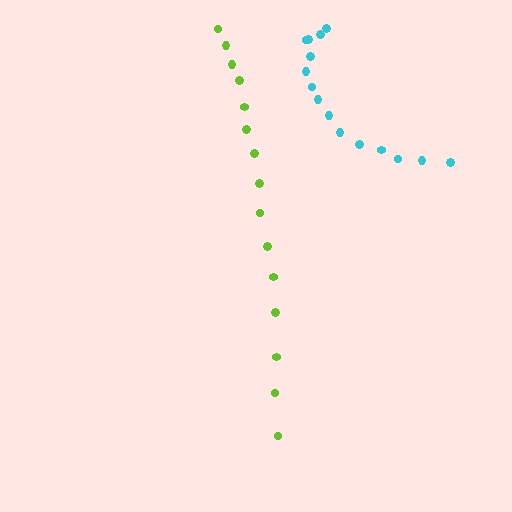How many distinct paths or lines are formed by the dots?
There are 2 distinct paths.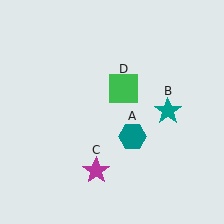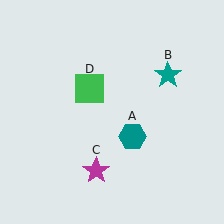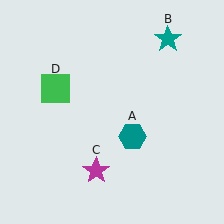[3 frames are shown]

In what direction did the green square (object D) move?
The green square (object D) moved left.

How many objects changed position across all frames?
2 objects changed position: teal star (object B), green square (object D).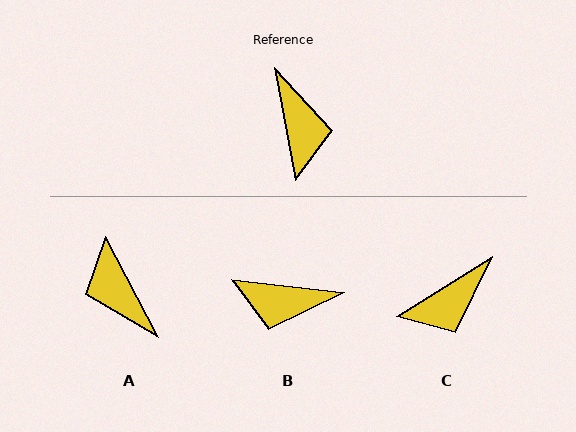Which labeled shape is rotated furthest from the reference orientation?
A, about 163 degrees away.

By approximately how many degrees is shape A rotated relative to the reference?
Approximately 163 degrees clockwise.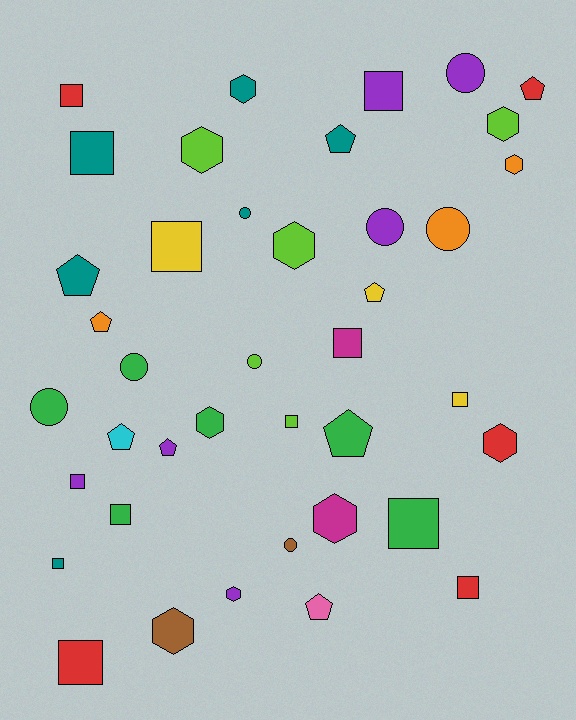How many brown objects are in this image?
There are 2 brown objects.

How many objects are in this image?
There are 40 objects.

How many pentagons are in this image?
There are 9 pentagons.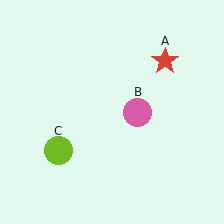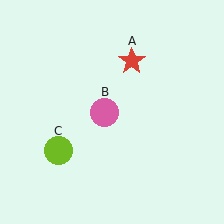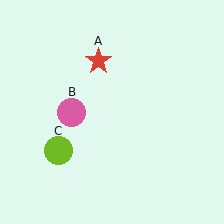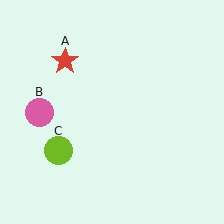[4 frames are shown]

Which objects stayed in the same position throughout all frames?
Lime circle (object C) remained stationary.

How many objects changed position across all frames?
2 objects changed position: red star (object A), pink circle (object B).